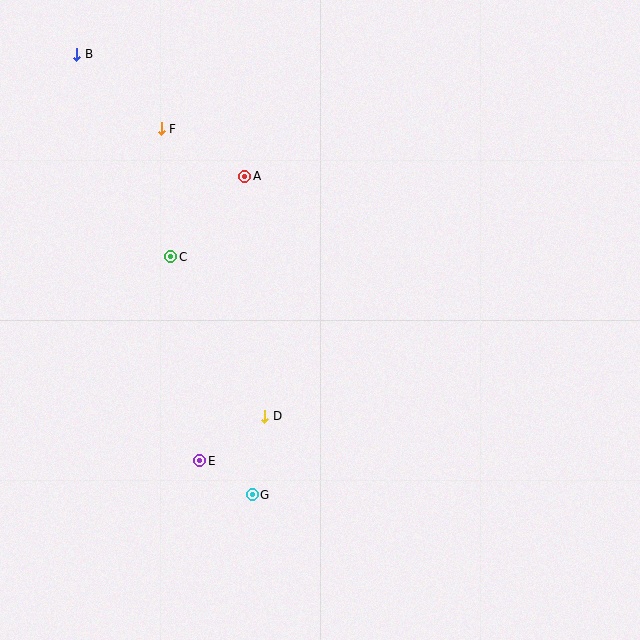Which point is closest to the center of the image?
Point D at (265, 416) is closest to the center.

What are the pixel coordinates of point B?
Point B is at (77, 54).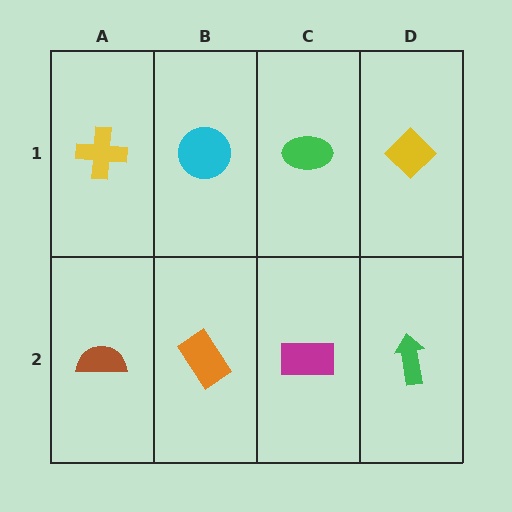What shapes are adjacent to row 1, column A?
A brown semicircle (row 2, column A), a cyan circle (row 1, column B).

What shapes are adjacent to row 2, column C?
A green ellipse (row 1, column C), an orange rectangle (row 2, column B), a green arrow (row 2, column D).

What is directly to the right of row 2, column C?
A green arrow.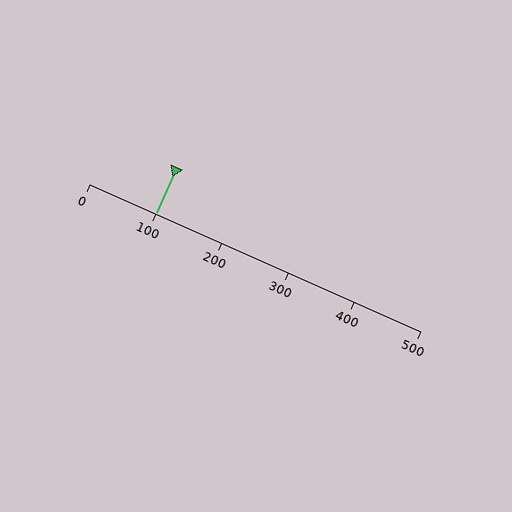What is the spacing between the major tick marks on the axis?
The major ticks are spaced 100 apart.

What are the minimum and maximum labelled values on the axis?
The axis runs from 0 to 500.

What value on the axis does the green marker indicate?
The marker indicates approximately 100.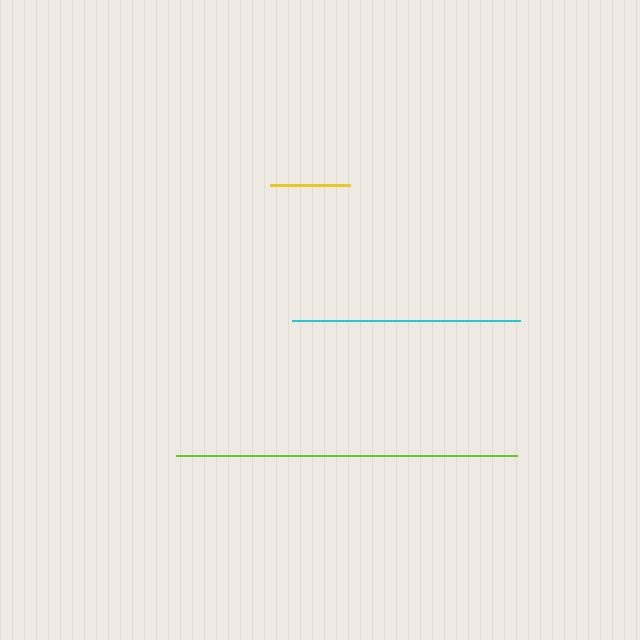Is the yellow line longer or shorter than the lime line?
The lime line is longer than the yellow line.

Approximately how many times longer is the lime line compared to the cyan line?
The lime line is approximately 1.5 times the length of the cyan line.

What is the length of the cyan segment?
The cyan segment is approximately 228 pixels long.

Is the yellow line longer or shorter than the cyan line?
The cyan line is longer than the yellow line.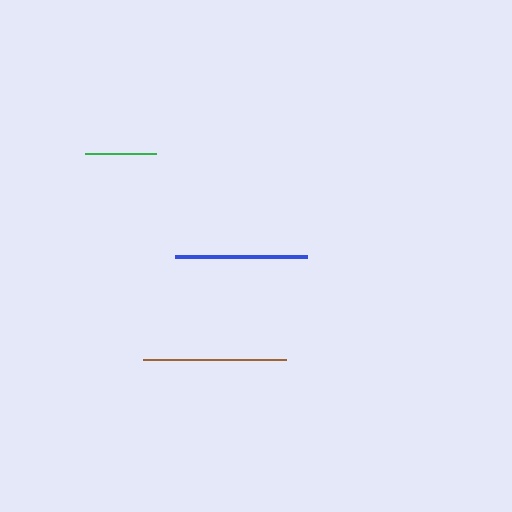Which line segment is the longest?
The brown line is the longest at approximately 143 pixels.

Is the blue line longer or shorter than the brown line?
The brown line is longer than the blue line.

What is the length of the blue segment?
The blue segment is approximately 132 pixels long.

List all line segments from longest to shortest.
From longest to shortest: brown, blue, green.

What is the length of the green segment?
The green segment is approximately 71 pixels long.